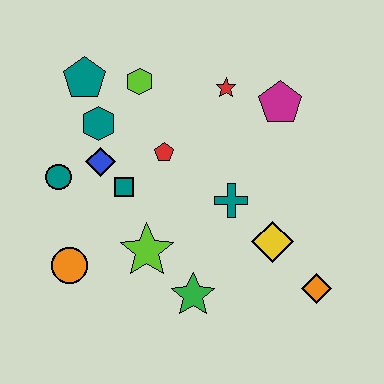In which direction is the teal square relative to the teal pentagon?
The teal square is below the teal pentagon.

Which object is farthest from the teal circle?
The orange diamond is farthest from the teal circle.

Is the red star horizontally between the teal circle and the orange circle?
No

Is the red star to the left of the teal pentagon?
No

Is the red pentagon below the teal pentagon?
Yes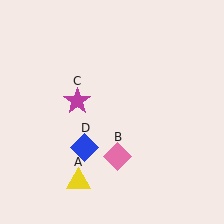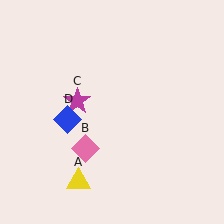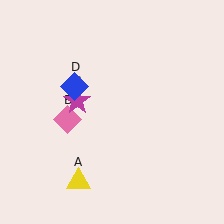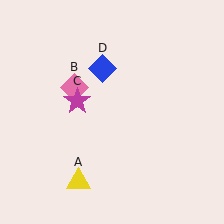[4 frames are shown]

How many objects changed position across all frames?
2 objects changed position: pink diamond (object B), blue diamond (object D).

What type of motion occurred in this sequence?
The pink diamond (object B), blue diamond (object D) rotated clockwise around the center of the scene.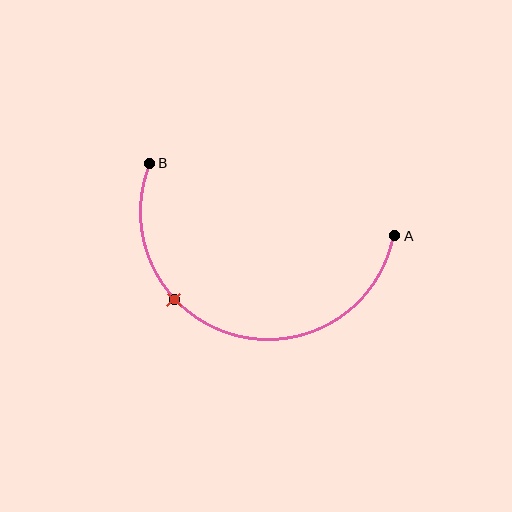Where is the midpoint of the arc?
The arc midpoint is the point on the curve farthest from the straight line joining A and B. It sits below that line.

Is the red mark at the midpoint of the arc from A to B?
No. The red mark lies on the arc but is closer to endpoint B. The arc midpoint would be at the point on the curve equidistant along the arc from both A and B.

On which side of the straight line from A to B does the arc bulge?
The arc bulges below the straight line connecting A and B.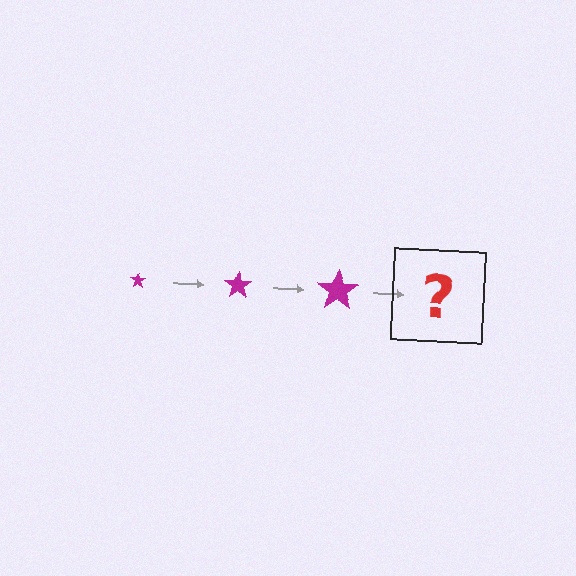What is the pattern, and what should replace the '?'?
The pattern is that the star gets progressively larger each step. The '?' should be a magenta star, larger than the previous one.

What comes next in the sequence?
The next element should be a magenta star, larger than the previous one.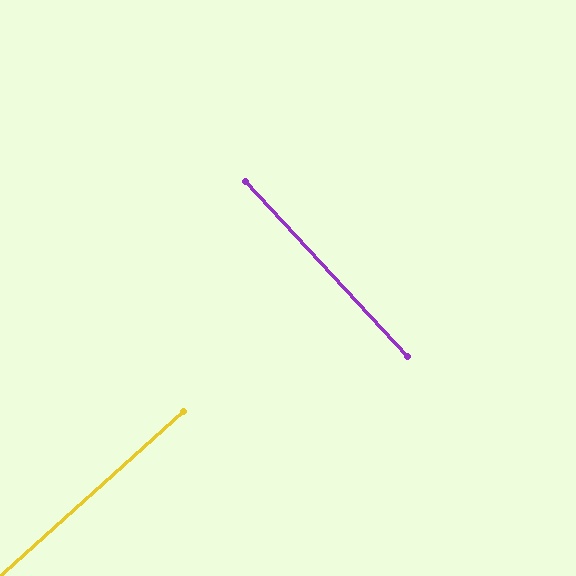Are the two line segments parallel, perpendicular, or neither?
Perpendicular — they meet at approximately 89°.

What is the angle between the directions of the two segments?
Approximately 89 degrees.